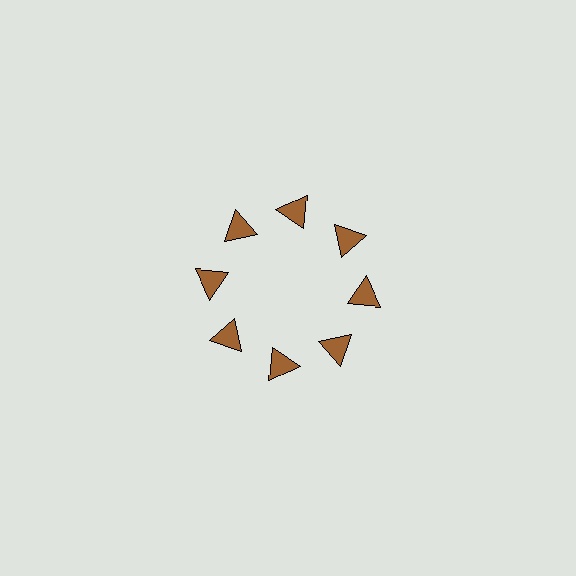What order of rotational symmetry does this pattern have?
This pattern has 8-fold rotational symmetry.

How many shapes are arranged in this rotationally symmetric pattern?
There are 8 shapes, arranged in 8 groups of 1.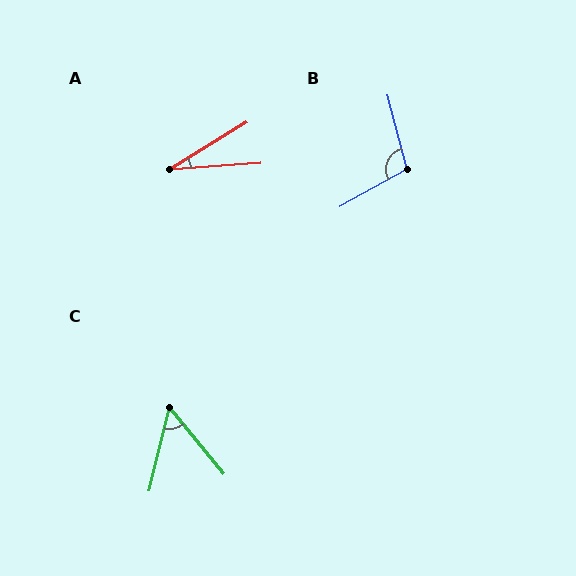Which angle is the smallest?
A, at approximately 27 degrees.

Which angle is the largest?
B, at approximately 105 degrees.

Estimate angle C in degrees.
Approximately 53 degrees.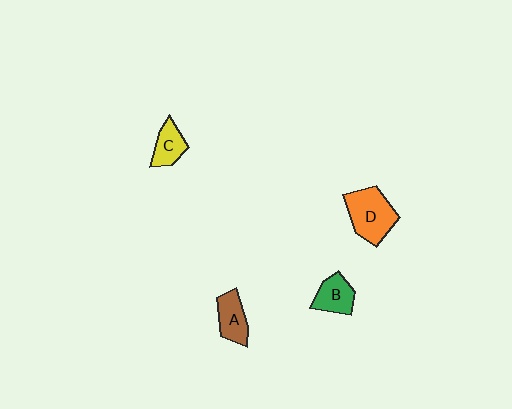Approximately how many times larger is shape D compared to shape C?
Approximately 1.8 times.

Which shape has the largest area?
Shape D (orange).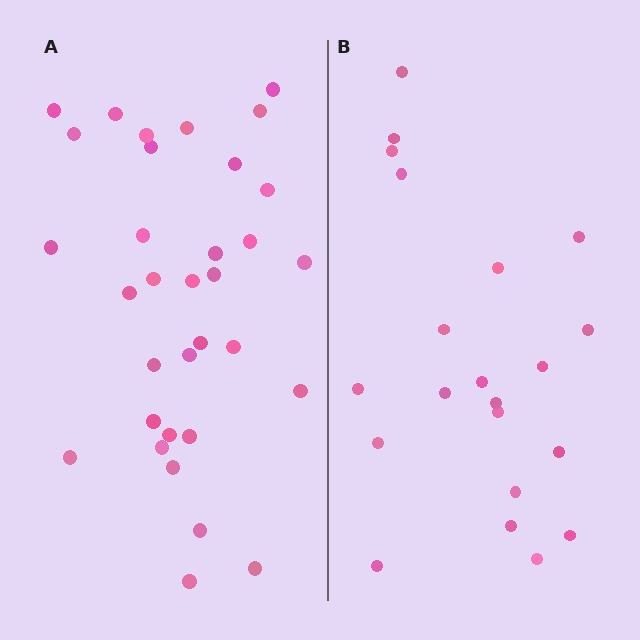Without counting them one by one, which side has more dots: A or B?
Region A (the left region) has more dots.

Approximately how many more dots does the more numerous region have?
Region A has roughly 12 or so more dots than region B.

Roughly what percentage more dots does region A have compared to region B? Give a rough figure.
About 55% more.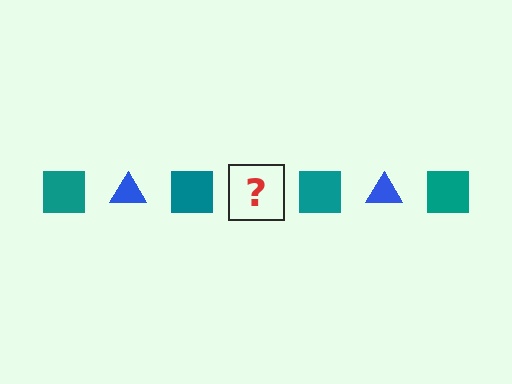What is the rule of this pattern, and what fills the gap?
The rule is that the pattern alternates between teal square and blue triangle. The gap should be filled with a blue triangle.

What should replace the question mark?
The question mark should be replaced with a blue triangle.